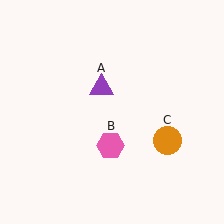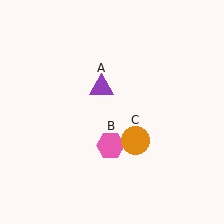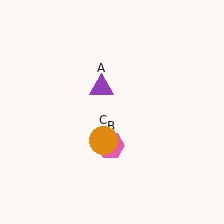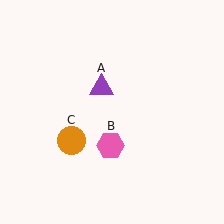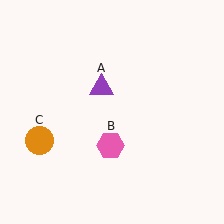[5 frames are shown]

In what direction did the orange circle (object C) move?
The orange circle (object C) moved left.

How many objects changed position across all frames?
1 object changed position: orange circle (object C).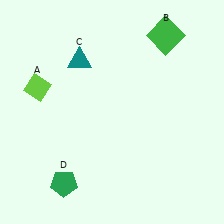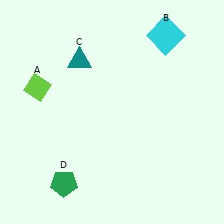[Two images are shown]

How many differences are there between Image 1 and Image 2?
There is 1 difference between the two images.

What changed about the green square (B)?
In Image 1, B is green. In Image 2, it changed to cyan.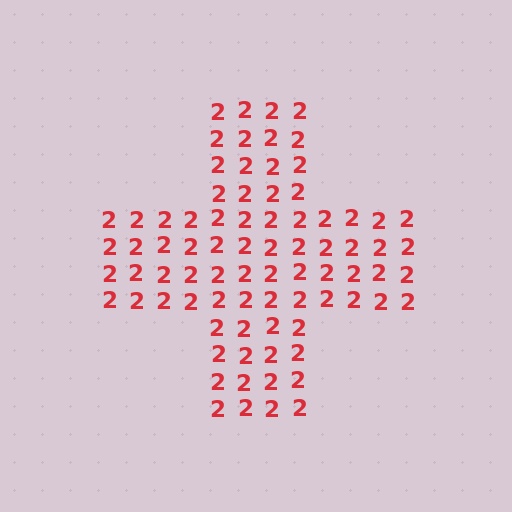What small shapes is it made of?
It is made of small digit 2's.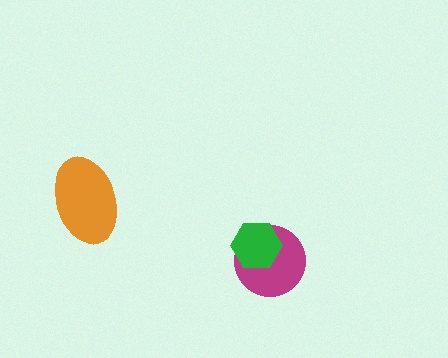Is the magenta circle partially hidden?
Yes, it is partially covered by another shape.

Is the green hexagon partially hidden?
No, no other shape covers it.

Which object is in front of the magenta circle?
The green hexagon is in front of the magenta circle.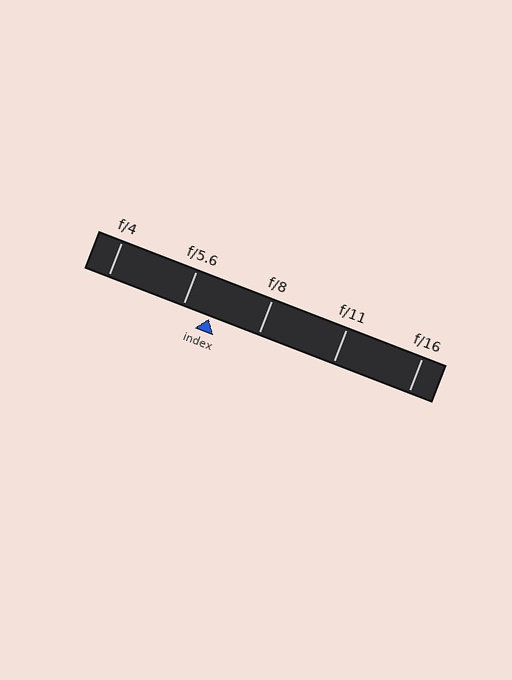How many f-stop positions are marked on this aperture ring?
There are 5 f-stop positions marked.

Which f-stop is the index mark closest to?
The index mark is closest to f/5.6.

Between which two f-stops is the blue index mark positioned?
The index mark is between f/5.6 and f/8.